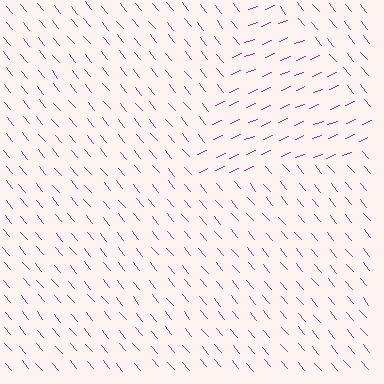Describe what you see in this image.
The image is filled with small magenta line segments. A triangle region in the image has lines oriented differently from the surrounding lines, creating a visible texture boundary.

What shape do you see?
I see a triangle.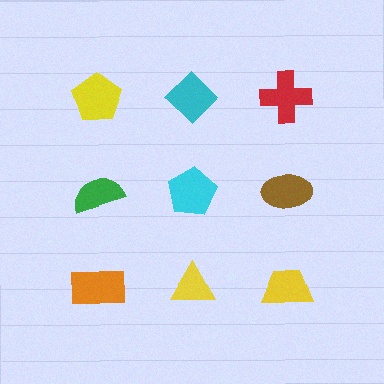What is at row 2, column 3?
A brown ellipse.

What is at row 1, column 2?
A cyan diamond.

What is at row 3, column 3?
A yellow trapezoid.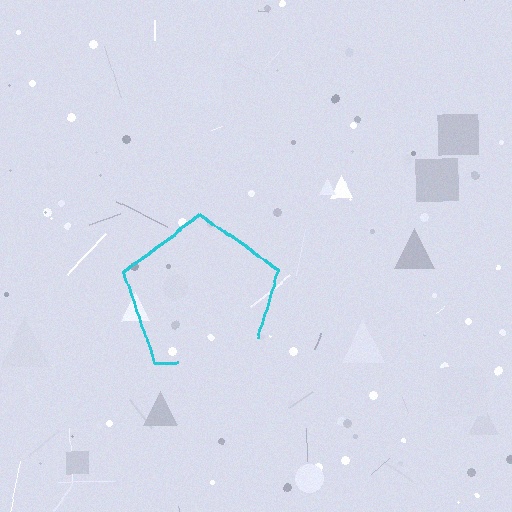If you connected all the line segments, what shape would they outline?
They would outline a pentagon.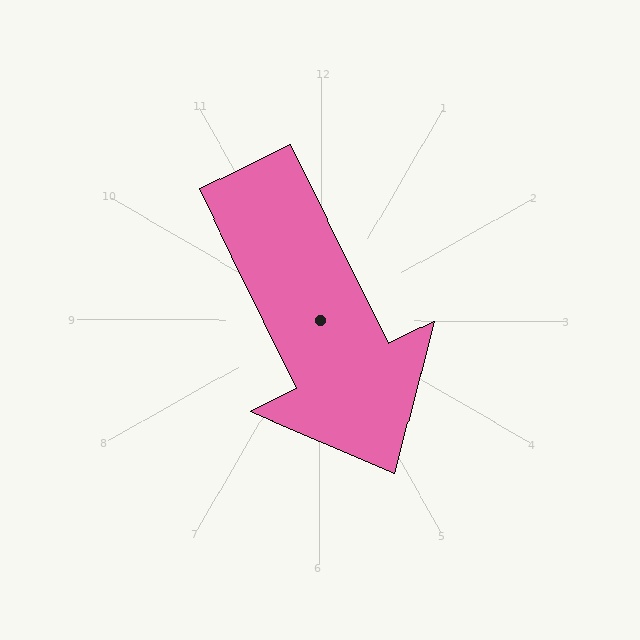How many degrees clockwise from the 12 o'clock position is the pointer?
Approximately 154 degrees.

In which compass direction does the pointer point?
Southeast.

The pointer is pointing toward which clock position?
Roughly 5 o'clock.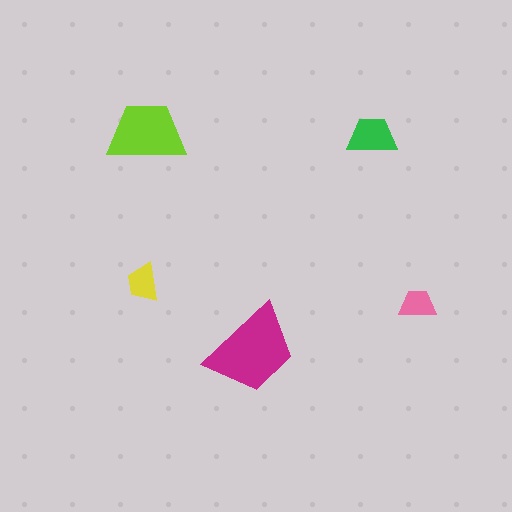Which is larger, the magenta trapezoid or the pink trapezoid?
The magenta one.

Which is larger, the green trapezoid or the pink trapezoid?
The green one.